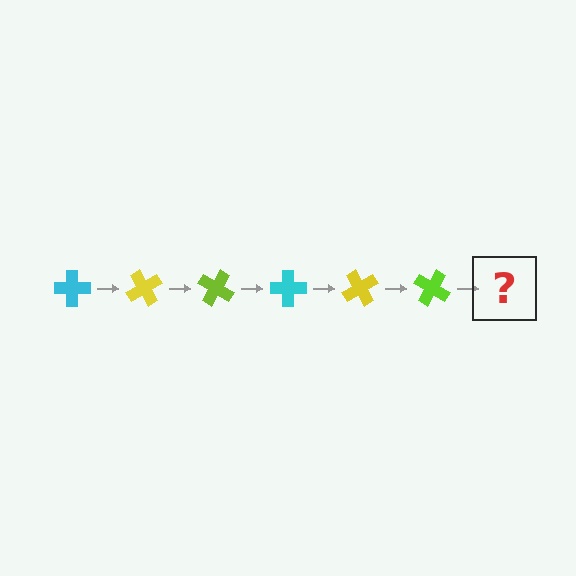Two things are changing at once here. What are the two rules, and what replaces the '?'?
The two rules are that it rotates 60 degrees each step and the color cycles through cyan, yellow, and lime. The '?' should be a cyan cross, rotated 360 degrees from the start.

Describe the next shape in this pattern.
It should be a cyan cross, rotated 360 degrees from the start.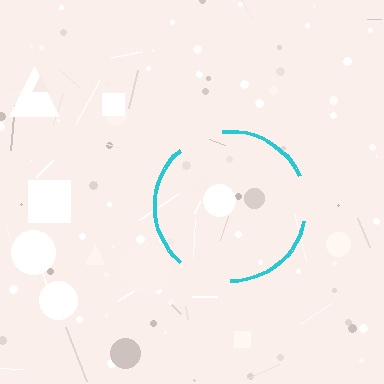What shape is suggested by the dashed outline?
The dashed outline suggests a circle.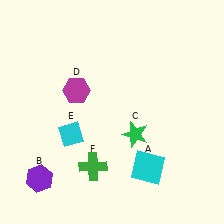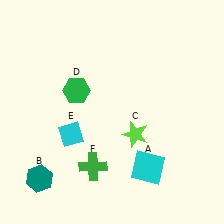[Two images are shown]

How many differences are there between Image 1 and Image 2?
There are 3 differences between the two images.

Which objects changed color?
B changed from purple to teal. C changed from green to lime. D changed from magenta to green.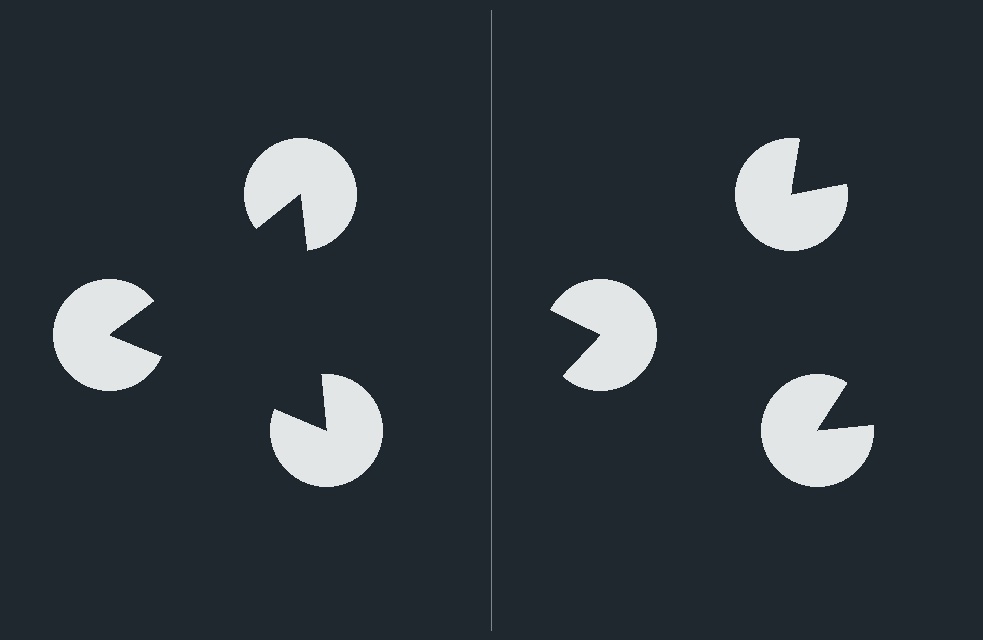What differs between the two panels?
The pac-man discs are positioned identically on both sides; only the wedge orientations differ. On the left they align to a triangle; on the right they are misaligned.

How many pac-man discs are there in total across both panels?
6 — 3 on each side.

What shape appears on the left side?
An illusory triangle.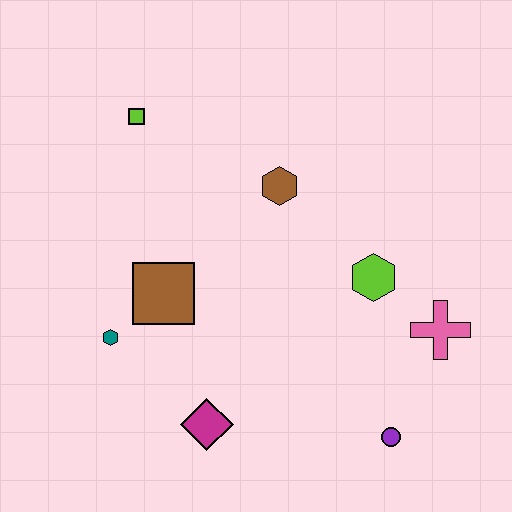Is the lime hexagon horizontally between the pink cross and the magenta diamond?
Yes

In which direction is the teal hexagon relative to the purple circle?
The teal hexagon is to the left of the purple circle.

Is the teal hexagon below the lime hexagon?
Yes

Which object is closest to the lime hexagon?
The pink cross is closest to the lime hexagon.